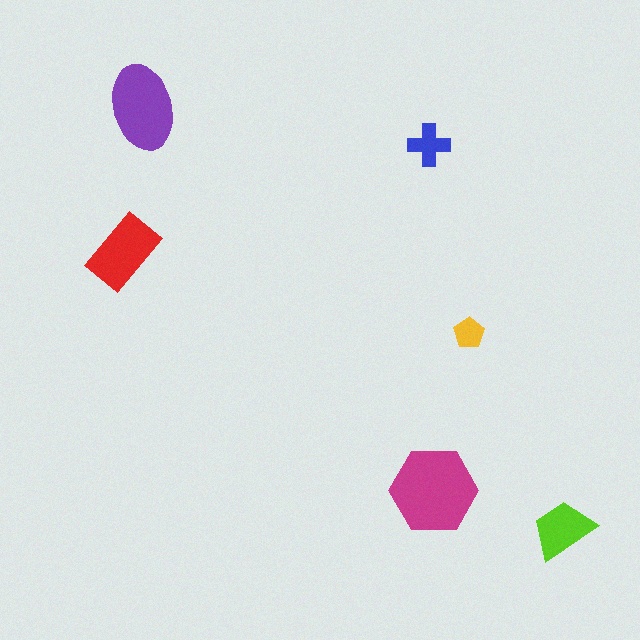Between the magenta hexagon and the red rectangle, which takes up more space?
The magenta hexagon.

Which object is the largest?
The magenta hexagon.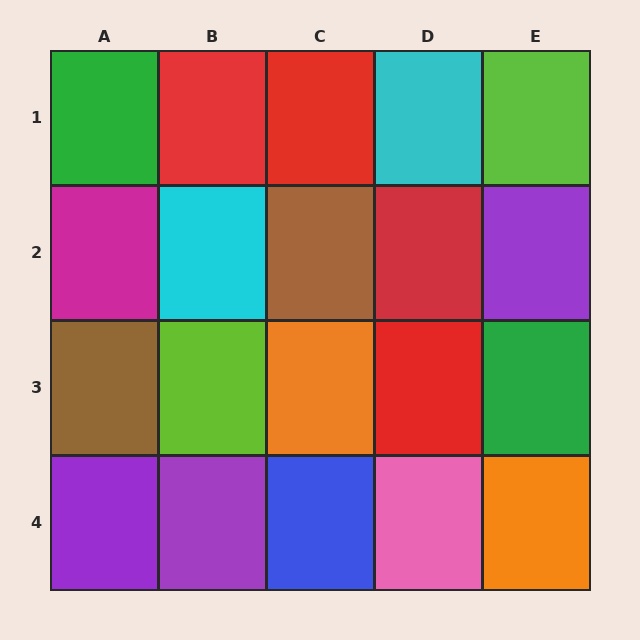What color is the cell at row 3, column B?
Lime.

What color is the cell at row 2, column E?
Purple.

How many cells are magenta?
1 cell is magenta.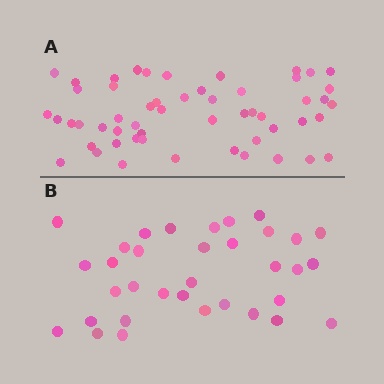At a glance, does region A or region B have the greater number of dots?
Region A (the top region) has more dots.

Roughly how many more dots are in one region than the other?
Region A has approximately 20 more dots than region B.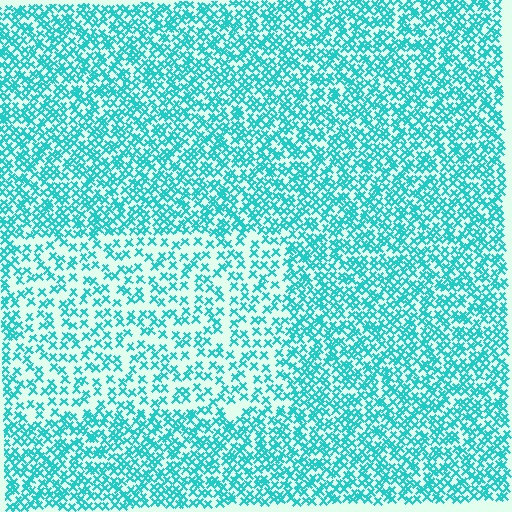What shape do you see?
I see a rectangle.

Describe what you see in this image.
The image contains small cyan elements arranged at two different densities. A rectangle-shaped region is visible where the elements are less densely packed than the surrounding area.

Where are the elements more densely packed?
The elements are more densely packed outside the rectangle boundary.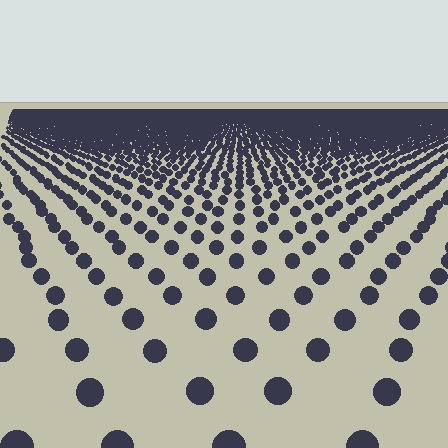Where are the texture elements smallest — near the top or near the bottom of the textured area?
Near the top.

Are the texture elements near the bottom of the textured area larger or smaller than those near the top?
Larger. Near the bottom, elements are closer to the viewer and appear at a bigger on-screen size.